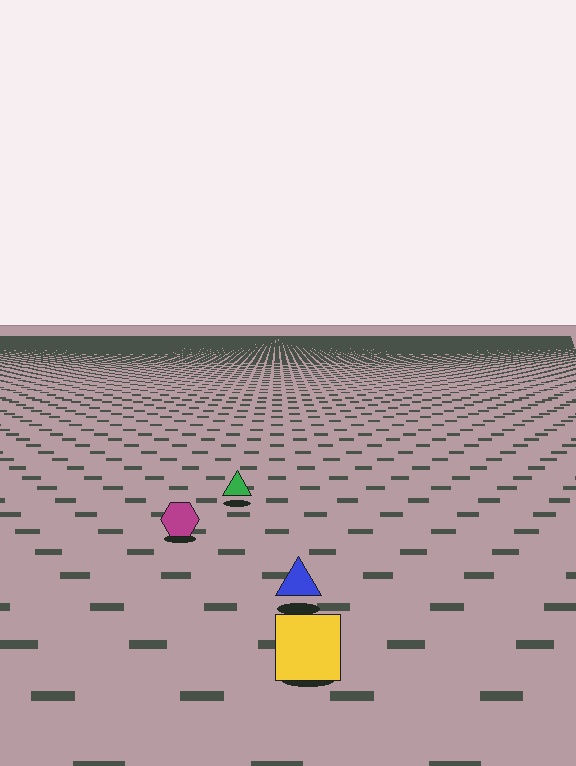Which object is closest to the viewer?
The yellow square is closest. The texture marks near it are larger and more spread out.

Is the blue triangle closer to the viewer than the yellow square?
No. The yellow square is closer — you can tell from the texture gradient: the ground texture is coarser near it.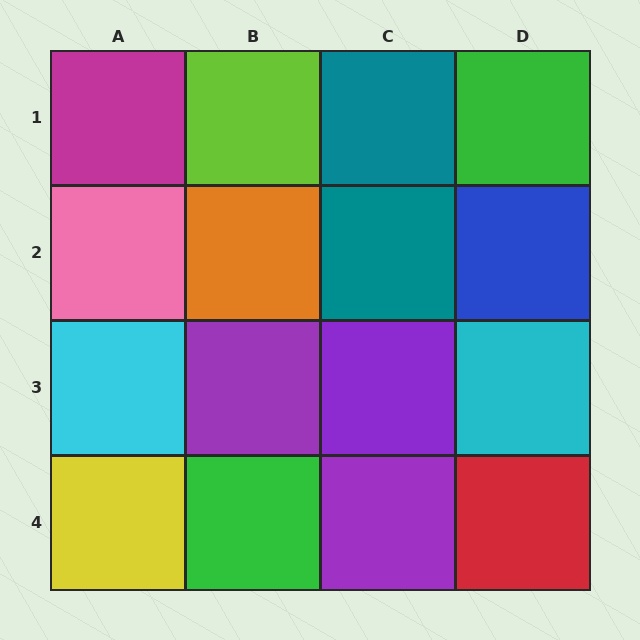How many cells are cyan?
2 cells are cyan.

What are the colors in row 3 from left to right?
Cyan, purple, purple, cyan.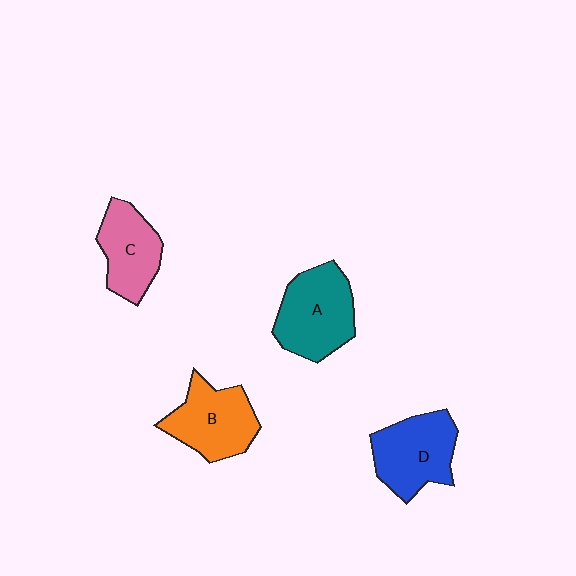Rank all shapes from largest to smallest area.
From largest to smallest: A (teal), D (blue), B (orange), C (pink).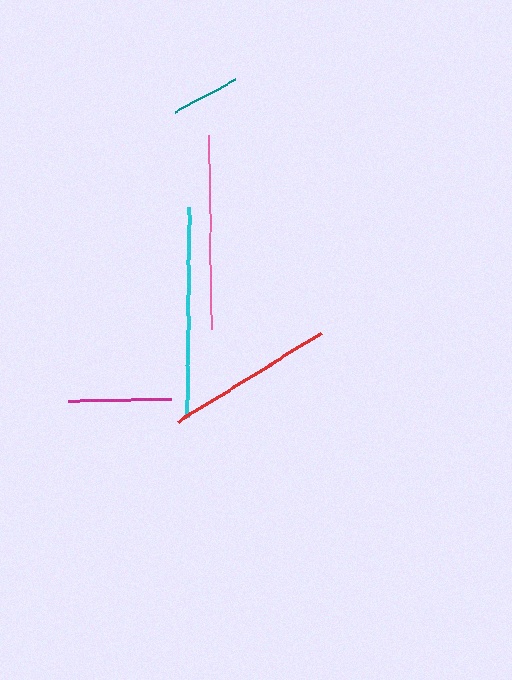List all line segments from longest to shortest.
From longest to shortest: cyan, pink, red, magenta, teal.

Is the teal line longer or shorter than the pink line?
The pink line is longer than the teal line.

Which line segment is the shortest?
The teal line is the shortest at approximately 67 pixels.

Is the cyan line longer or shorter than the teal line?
The cyan line is longer than the teal line.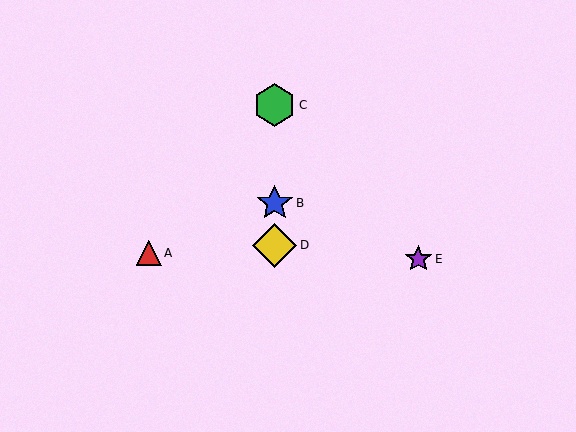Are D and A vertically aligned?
No, D is at x≈275 and A is at x≈149.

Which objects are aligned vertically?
Objects B, C, D are aligned vertically.